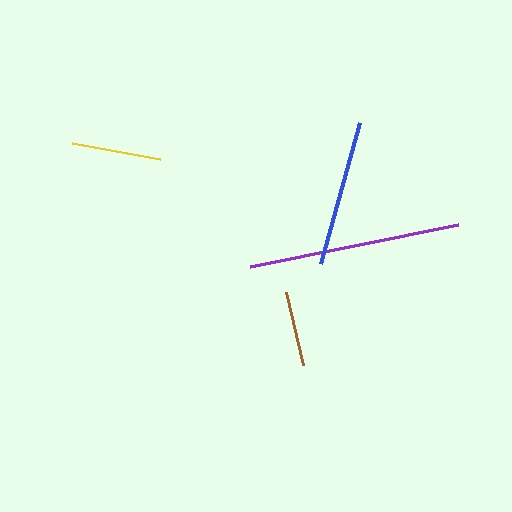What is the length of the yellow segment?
The yellow segment is approximately 90 pixels long.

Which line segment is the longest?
The purple line is the longest at approximately 212 pixels.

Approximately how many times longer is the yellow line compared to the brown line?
The yellow line is approximately 1.2 times the length of the brown line.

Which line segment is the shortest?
The brown line is the shortest at approximately 75 pixels.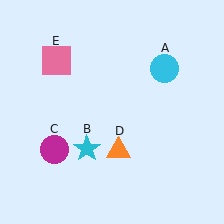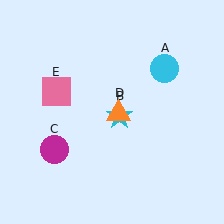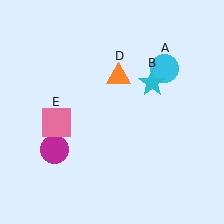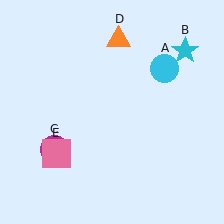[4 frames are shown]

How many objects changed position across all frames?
3 objects changed position: cyan star (object B), orange triangle (object D), pink square (object E).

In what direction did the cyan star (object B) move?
The cyan star (object B) moved up and to the right.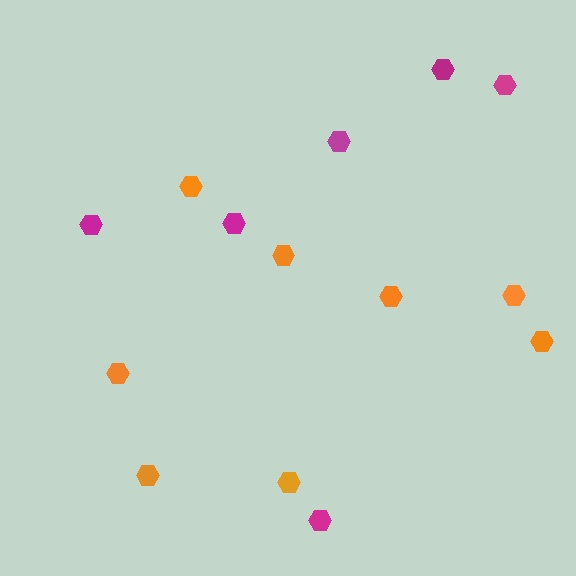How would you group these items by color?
There are 2 groups: one group of magenta hexagons (6) and one group of orange hexagons (8).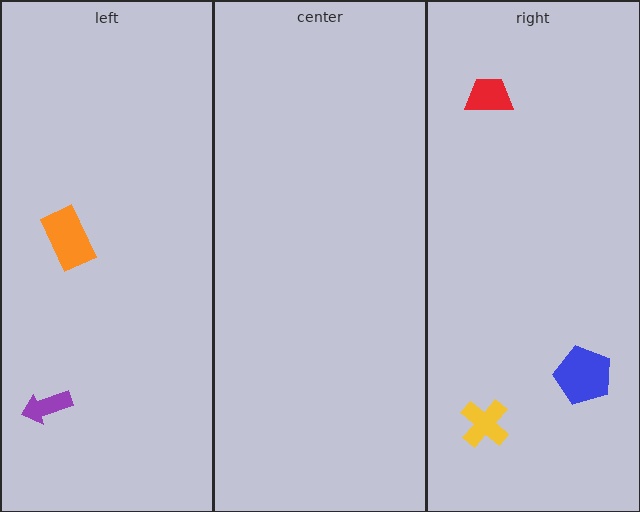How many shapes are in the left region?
2.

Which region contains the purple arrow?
The left region.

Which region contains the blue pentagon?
The right region.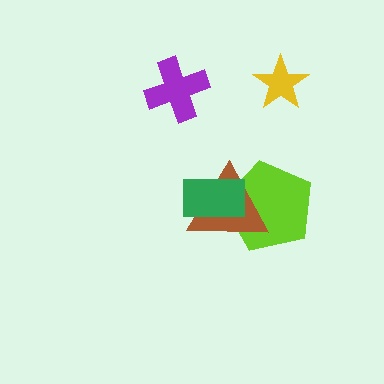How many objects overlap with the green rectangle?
2 objects overlap with the green rectangle.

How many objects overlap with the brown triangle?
2 objects overlap with the brown triangle.